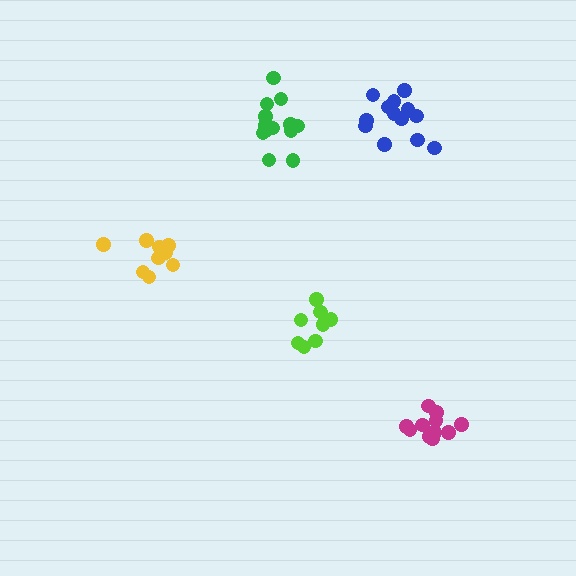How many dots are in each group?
Group 1: 9 dots, Group 2: 13 dots, Group 3: 11 dots, Group 4: 13 dots, Group 5: 8 dots (54 total).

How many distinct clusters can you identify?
There are 5 distinct clusters.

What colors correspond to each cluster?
The clusters are colored: yellow, green, magenta, blue, lime.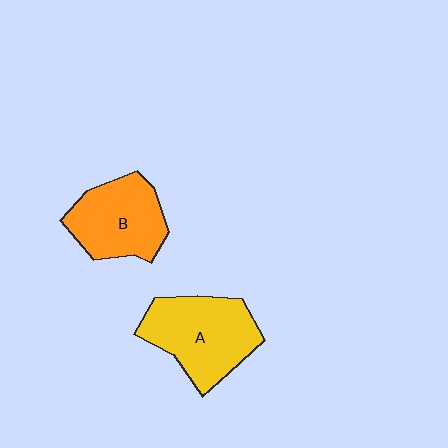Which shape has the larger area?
Shape A (yellow).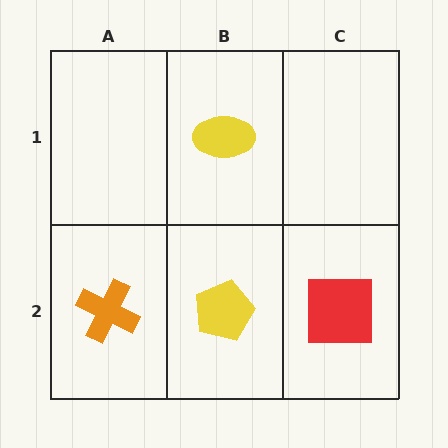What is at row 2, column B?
A yellow pentagon.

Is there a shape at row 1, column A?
No, that cell is empty.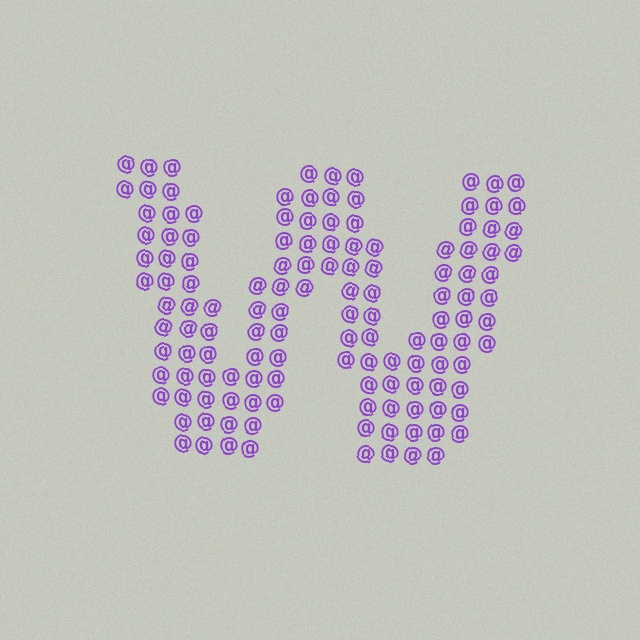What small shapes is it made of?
It is made of small at signs.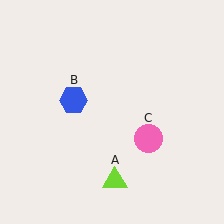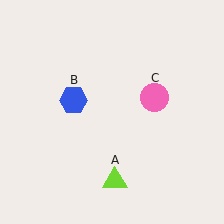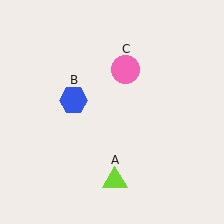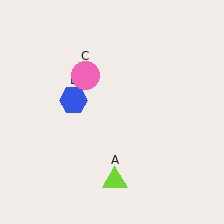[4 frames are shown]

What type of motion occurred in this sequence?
The pink circle (object C) rotated counterclockwise around the center of the scene.